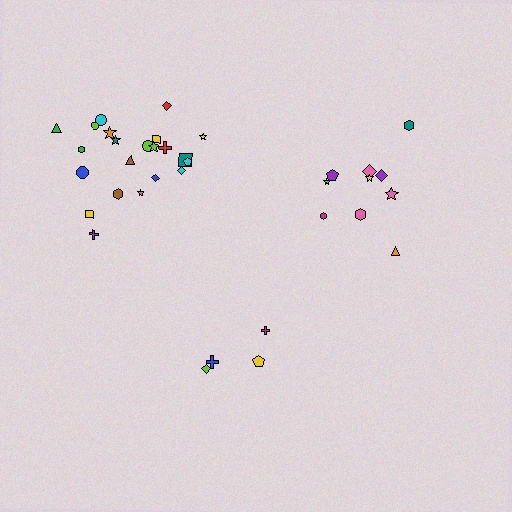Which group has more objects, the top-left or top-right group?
The top-left group.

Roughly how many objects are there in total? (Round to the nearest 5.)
Roughly 35 objects in total.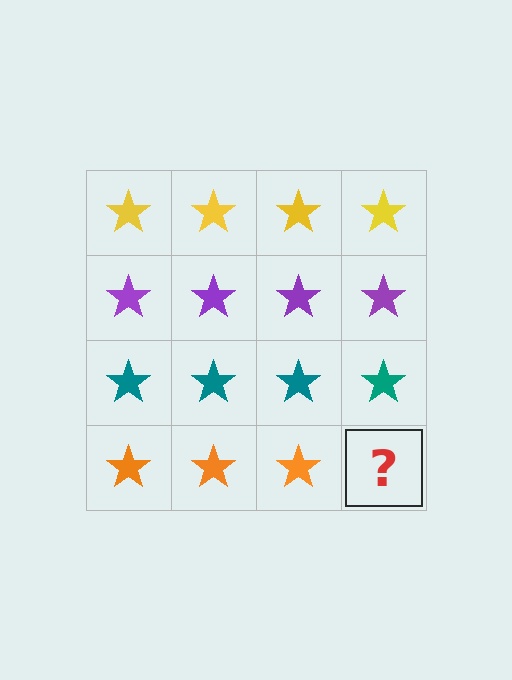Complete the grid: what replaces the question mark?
The question mark should be replaced with an orange star.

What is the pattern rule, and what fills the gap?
The rule is that each row has a consistent color. The gap should be filled with an orange star.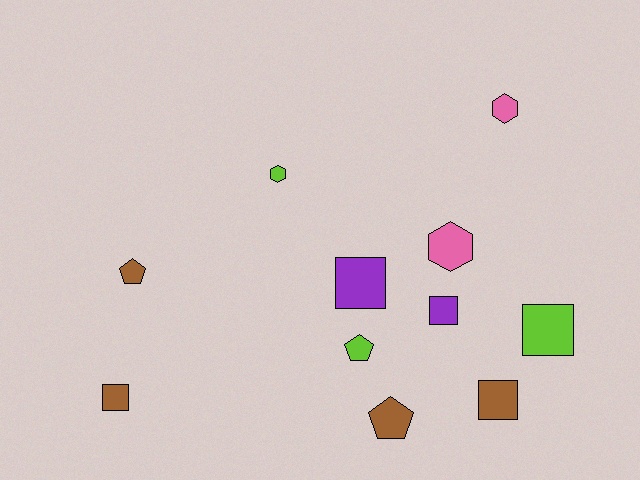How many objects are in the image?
There are 11 objects.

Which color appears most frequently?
Brown, with 4 objects.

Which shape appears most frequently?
Square, with 5 objects.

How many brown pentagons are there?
There are 2 brown pentagons.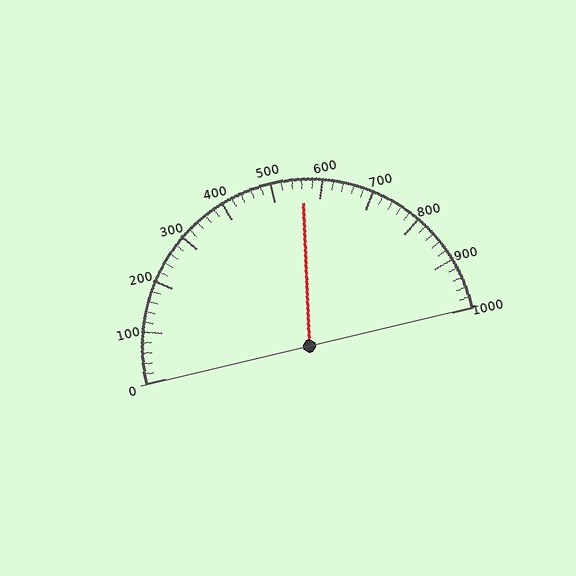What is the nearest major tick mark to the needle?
The nearest major tick mark is 600.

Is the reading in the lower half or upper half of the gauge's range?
The reading is in the upper half of the range (0 to 1000).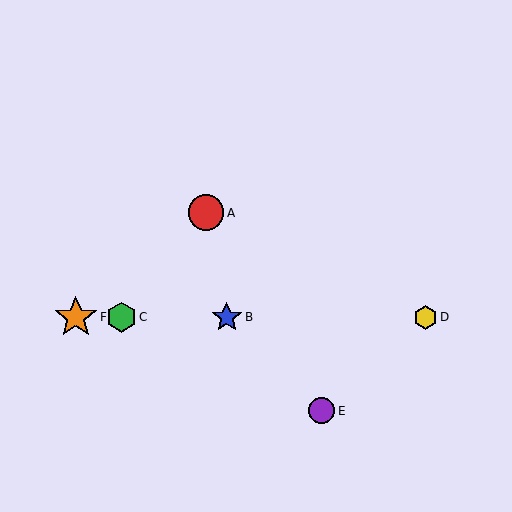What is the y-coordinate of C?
Object C is at y≈317.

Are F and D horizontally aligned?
Yes, both are at y≈317.